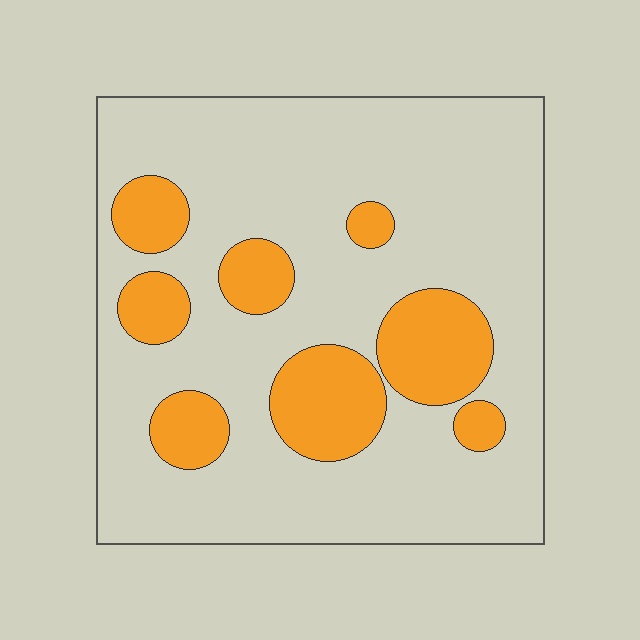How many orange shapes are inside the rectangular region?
8.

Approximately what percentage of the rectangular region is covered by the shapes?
Approximately 20%.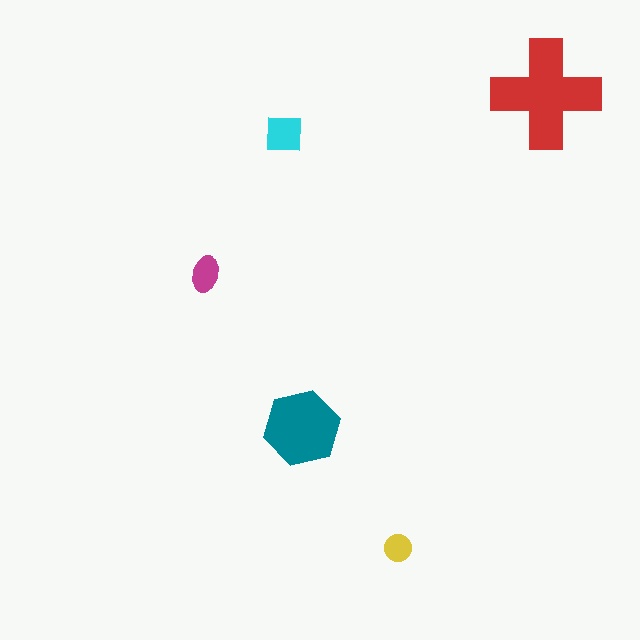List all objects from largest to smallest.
The red cross, the teal hexagon, the cyan square, the magenta ellipse, the yellow circle.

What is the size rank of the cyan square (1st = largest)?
3rd.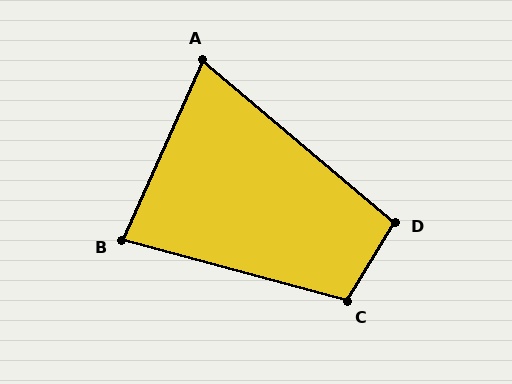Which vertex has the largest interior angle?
C, at approximately 106 degrees.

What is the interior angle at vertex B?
Approximately 81 degrees (acute).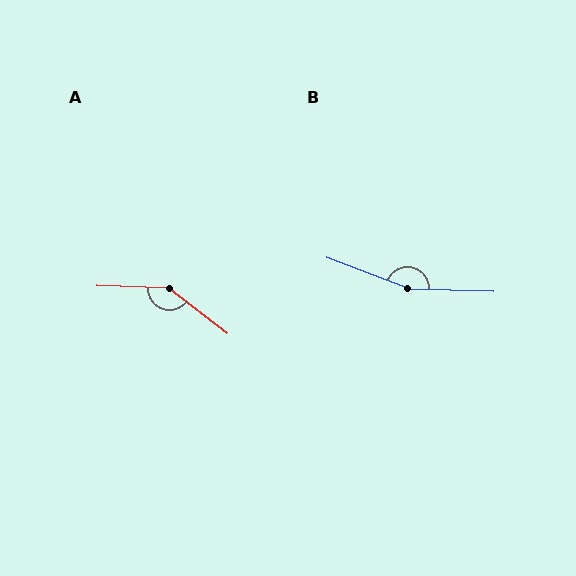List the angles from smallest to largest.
A (145°), B (161°).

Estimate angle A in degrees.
Approximately 145 degrees.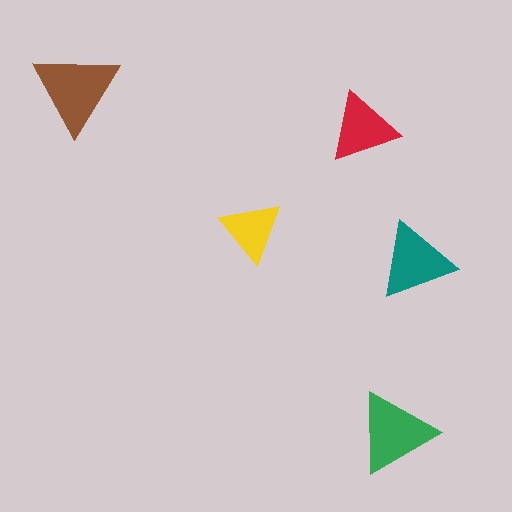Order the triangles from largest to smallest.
the brown one, the green one, the teal one, the red one, the yellow one.